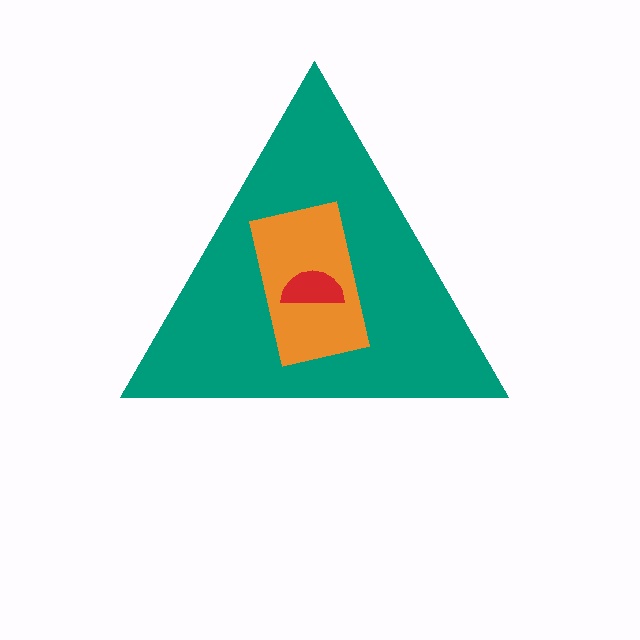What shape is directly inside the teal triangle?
The orange rectangle.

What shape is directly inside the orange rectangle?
The red semicircle.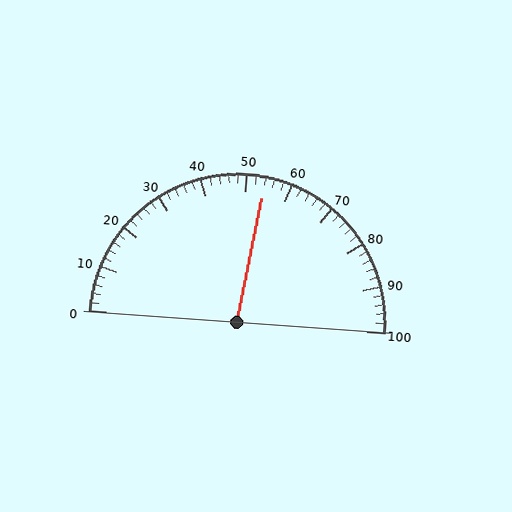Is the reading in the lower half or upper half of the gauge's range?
The reading is in the upper half of the range (0 to 100).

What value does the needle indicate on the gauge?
The needle indicates approximately 54.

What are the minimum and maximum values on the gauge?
The gauge ranges from 0 to 100.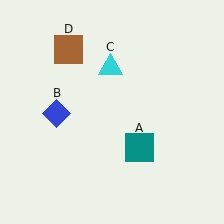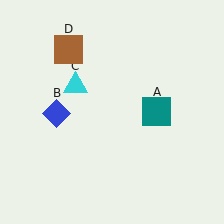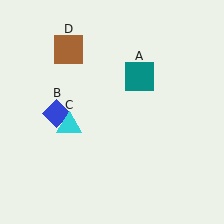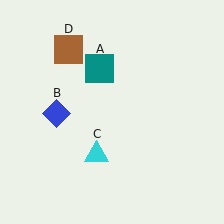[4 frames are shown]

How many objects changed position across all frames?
2 objects changed position: teal square (object A), cyan triangle (object C).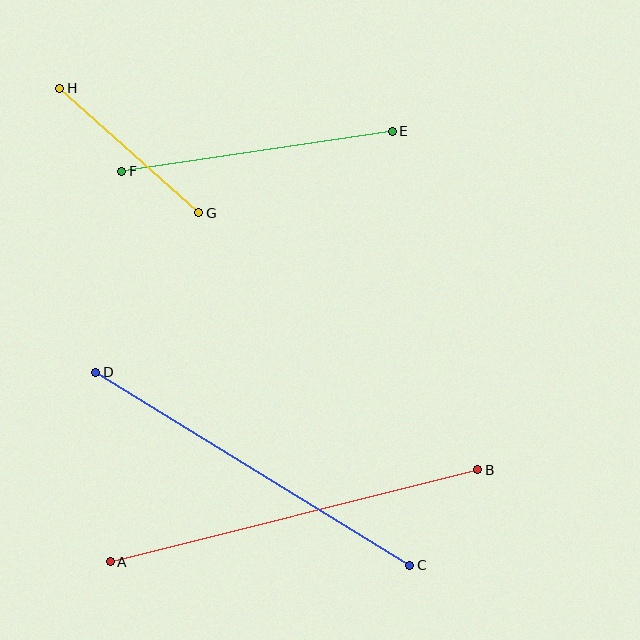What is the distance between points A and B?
The distance is approximately 379 pixels.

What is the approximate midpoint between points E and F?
The midpoint is at approximately (257, 151) pixels.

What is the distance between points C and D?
The distance is approximately 369 pixels.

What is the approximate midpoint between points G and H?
The midpoint is at approximately (129, 151) pixels.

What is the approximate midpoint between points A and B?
The midpoint is at approximately (294, 516) pixels.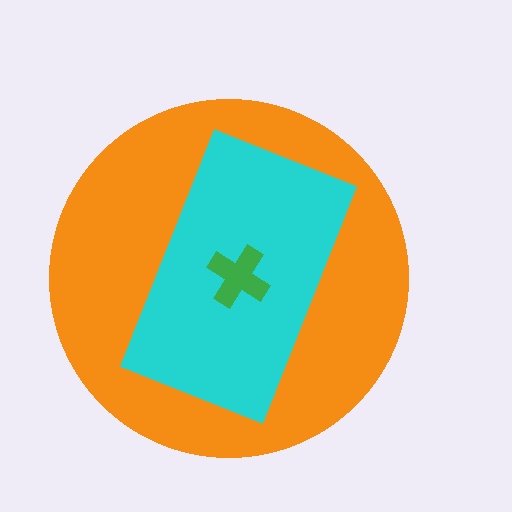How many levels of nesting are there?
3.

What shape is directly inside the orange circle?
The cyan rectangle.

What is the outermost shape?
The orange circle.